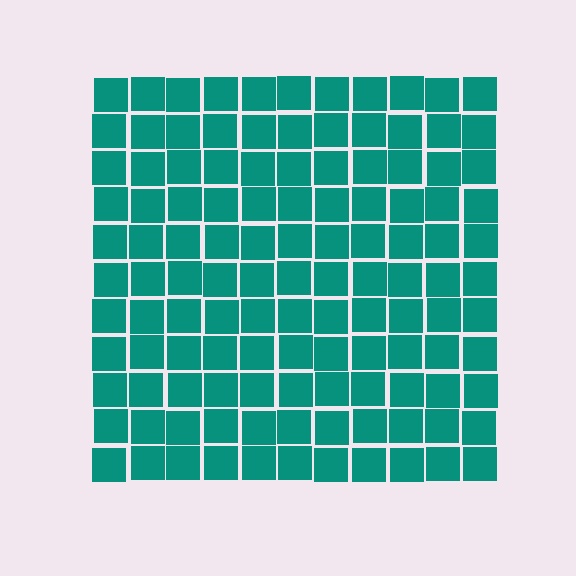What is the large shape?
The large shape is a square.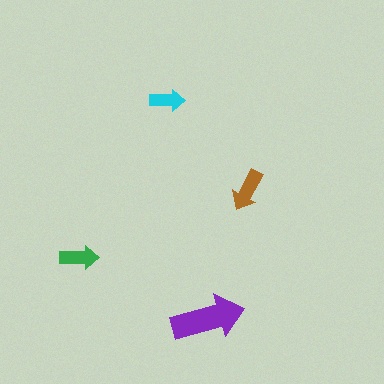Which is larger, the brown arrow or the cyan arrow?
The brown one.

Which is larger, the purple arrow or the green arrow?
The purple one.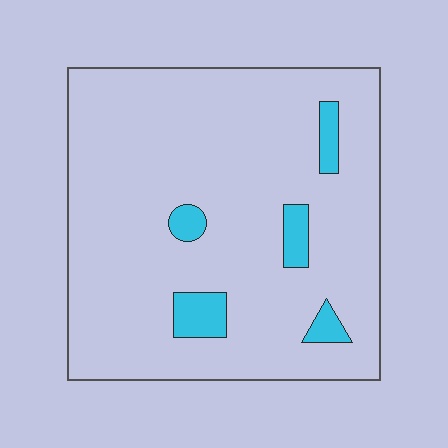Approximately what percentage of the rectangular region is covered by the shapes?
Approximately 10%.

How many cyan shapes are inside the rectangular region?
5.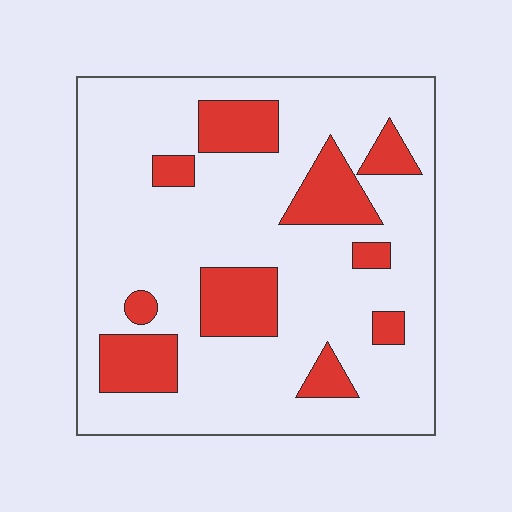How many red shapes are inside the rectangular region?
10.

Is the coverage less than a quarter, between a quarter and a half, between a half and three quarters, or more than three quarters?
Less than a quarter.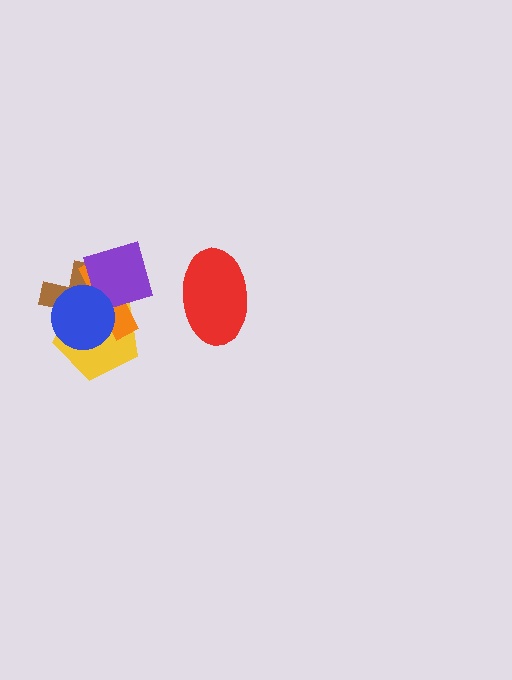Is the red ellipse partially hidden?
No, no other shape covers it.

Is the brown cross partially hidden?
Yes, it is partially covered by another shape.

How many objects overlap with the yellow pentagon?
4 objects overlap with the yellow pentagon.